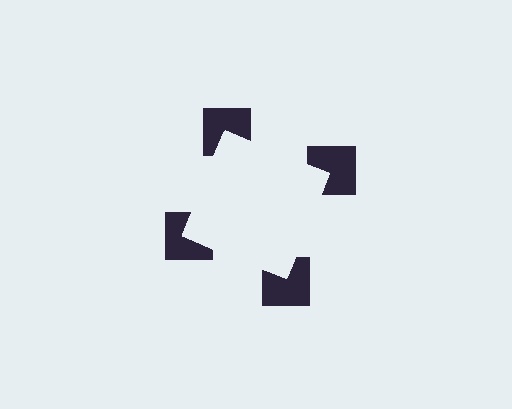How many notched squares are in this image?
There are 4 — one at each vertex of the illusory square.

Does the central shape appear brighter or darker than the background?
It typically appears slightly brighter than the background, even though no actual brightness change is drawn.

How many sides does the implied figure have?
4 sides.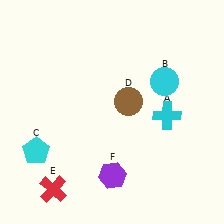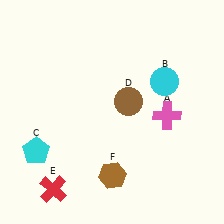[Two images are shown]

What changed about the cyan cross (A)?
In Image 1, A is cyan. In Image 2, it changed to pink.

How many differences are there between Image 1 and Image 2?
There are 2 differences between the two images.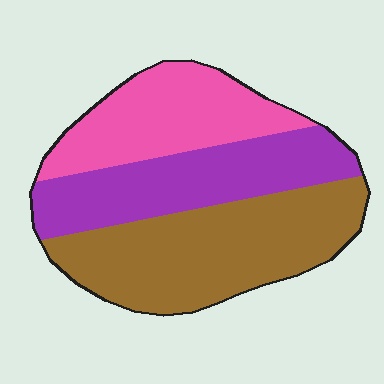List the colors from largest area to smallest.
From largest to smallest: brown, purple, pink.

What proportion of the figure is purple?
Purple takes up between a quarter and a half of the figure.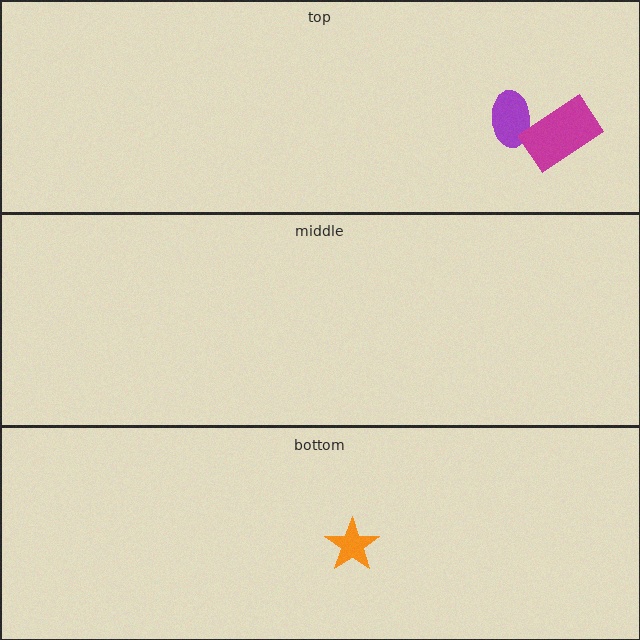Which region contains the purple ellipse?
The top region.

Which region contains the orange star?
The bottom region.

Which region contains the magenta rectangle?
The top region.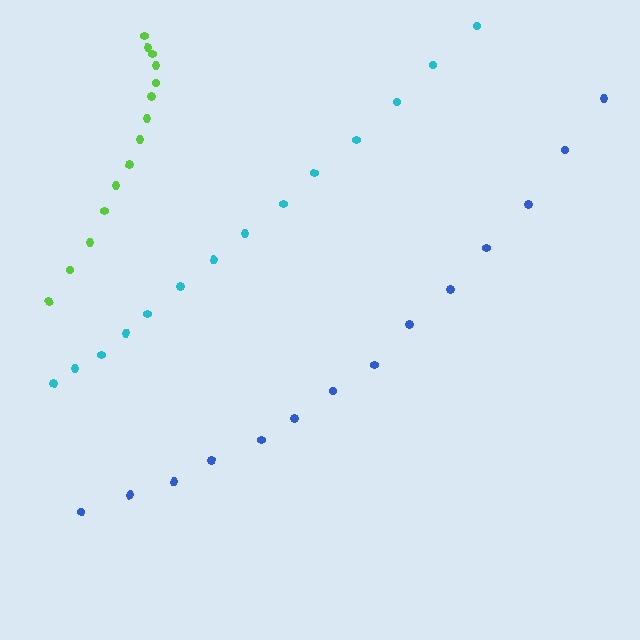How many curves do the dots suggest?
There are 3 distinct paths.